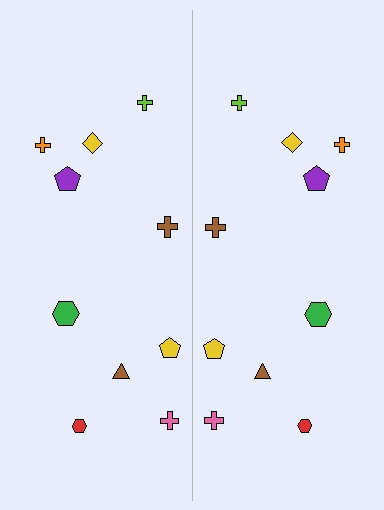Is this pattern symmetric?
Yes, this pattern has bilateral (reflection) symmetry.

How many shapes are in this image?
There are 20 shapes in this image.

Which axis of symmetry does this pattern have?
The pattern has a vertical axis of symmetry running through the center of the image.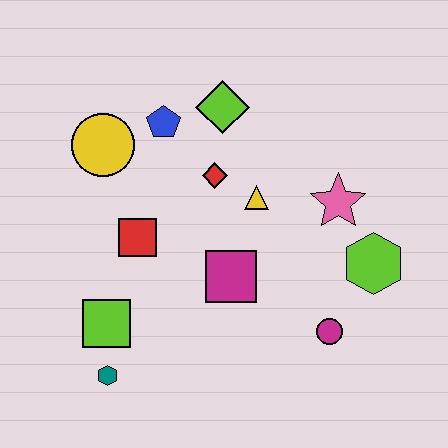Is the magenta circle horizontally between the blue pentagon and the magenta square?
No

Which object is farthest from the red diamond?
The teal hexagon is farthest from the red diamond.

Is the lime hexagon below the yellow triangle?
Yes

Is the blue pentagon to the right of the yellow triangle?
No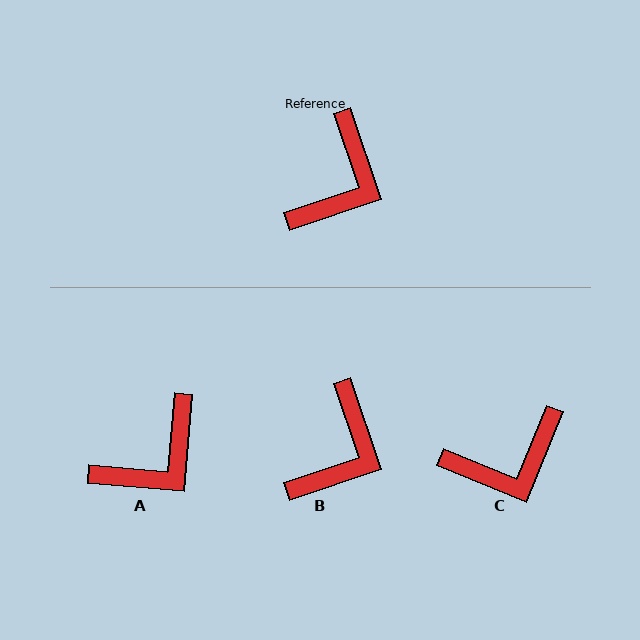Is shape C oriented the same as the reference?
No, it is off by about 41 degrees.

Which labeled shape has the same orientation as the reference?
B.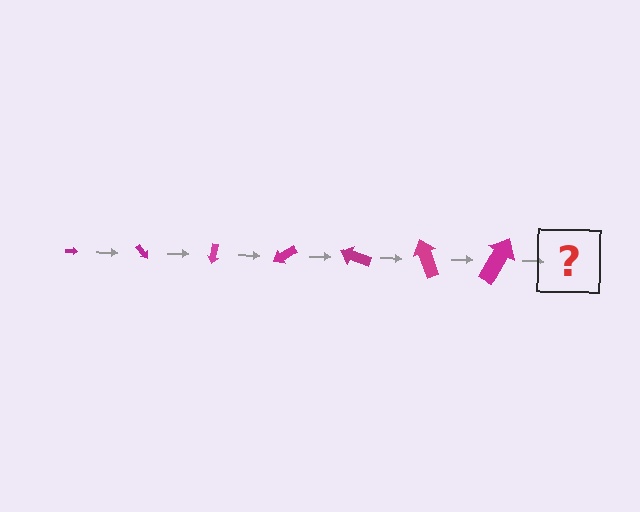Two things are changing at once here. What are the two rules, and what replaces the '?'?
The two rules are that the arrow grows larger each step and it rotates 50 degrees each step. The '?' should be an arrow, larger than the previous one and rotated 350 degrees from the start.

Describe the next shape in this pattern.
It should be an arrow, larger than the previous one and rotated 350 degrees from the start.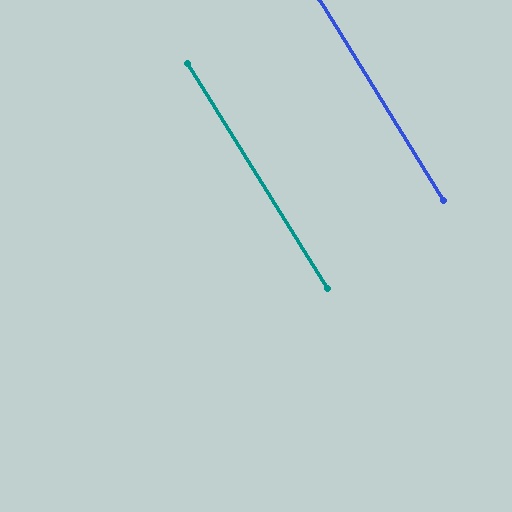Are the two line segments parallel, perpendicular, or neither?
Parallel — their directions differ by only 0.3°.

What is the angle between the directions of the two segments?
Approximately 0 degrees.